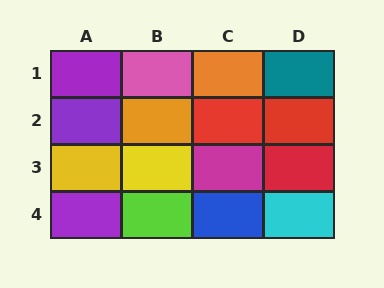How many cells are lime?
1 cell is lime.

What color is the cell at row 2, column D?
Red.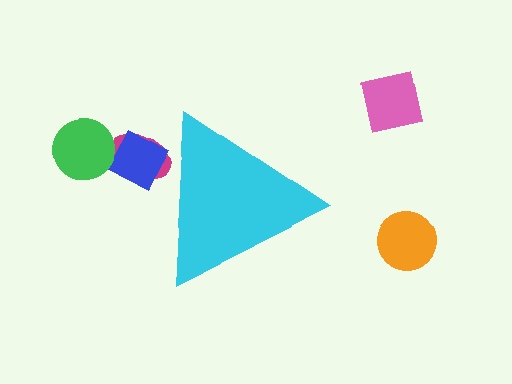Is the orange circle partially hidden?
No, the orange circle is fully visible.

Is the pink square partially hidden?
No, the pink square is fully visible.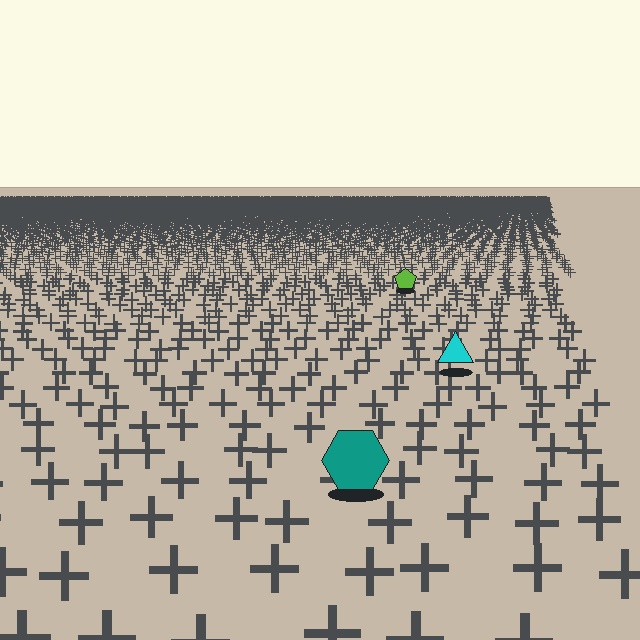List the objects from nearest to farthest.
From nearest to farthest: the teal hexagon, the cyan triangle, the lime pentagon.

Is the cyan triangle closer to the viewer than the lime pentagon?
Yes. The cyan triangle is closer — you can tell from the texture gradient: the ground texture is coarser near it.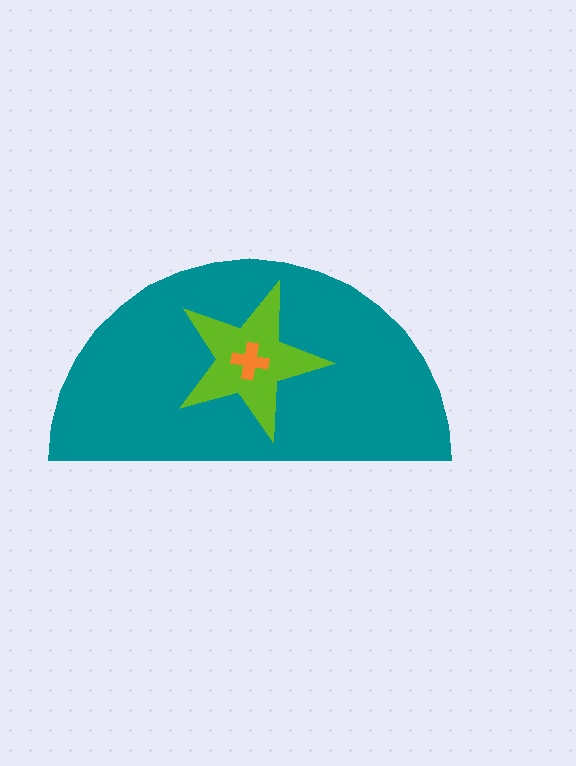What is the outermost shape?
The teal semicircle.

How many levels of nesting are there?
3.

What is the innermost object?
The orange cross.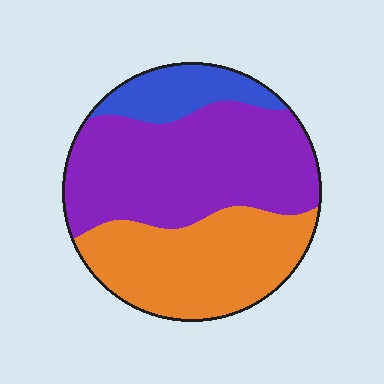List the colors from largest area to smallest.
From largest to smallest: purple, orange, blue.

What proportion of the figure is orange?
Orange covers roughly 35% of the figure.